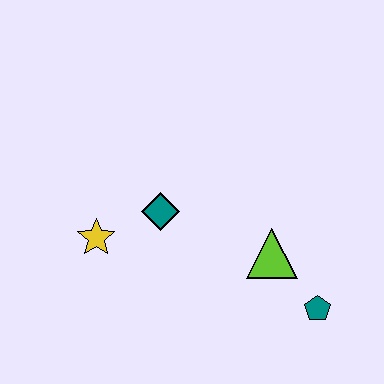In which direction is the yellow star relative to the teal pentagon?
The yellow star is to the left of the teal pentagon.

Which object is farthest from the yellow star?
The teal pentagon is farthest from the yellow star.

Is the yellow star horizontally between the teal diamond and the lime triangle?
No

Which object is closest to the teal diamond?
The yellow star is closest to the teal diamond.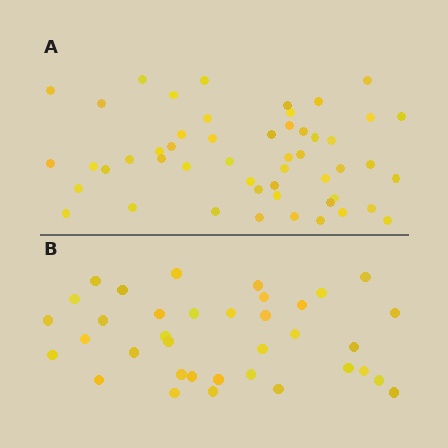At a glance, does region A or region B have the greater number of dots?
Region A (the top region) has more dots.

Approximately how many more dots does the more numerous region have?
Region A has approximately 15 more dots than region B.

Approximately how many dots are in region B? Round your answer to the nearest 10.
About 40 dots. (The exact count is 36, which rounds to 40.)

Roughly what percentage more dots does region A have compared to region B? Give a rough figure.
About 40% more.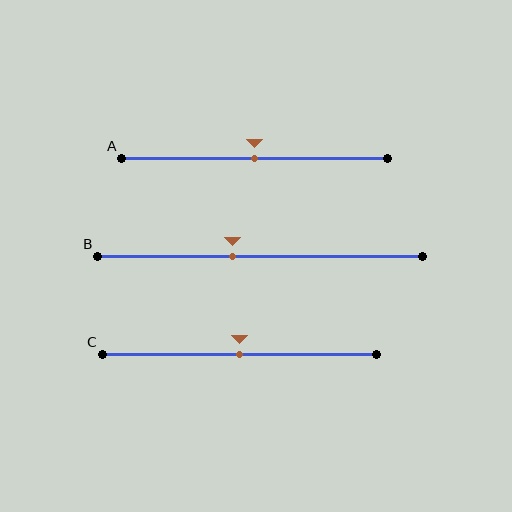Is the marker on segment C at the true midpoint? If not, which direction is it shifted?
Yes, the marker on segment C is at the true midpoint.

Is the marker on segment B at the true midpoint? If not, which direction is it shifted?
No, the marker on segment B is shifted to the left by about 8% of the segment length.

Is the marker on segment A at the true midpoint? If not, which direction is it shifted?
Yes, the marker on segment A is at the true midpoint.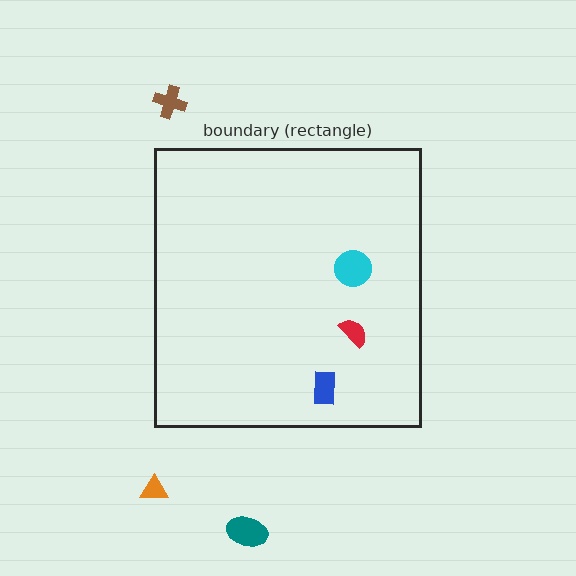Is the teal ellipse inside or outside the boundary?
Outside.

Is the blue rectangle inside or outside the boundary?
Inside.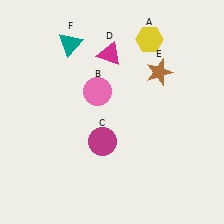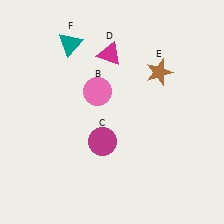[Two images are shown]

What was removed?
The yellow hexagon (A) was removed in Image 2.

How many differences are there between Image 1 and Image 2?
There is 1 difference between the two images.